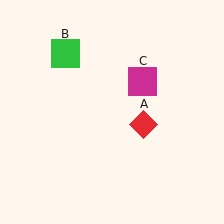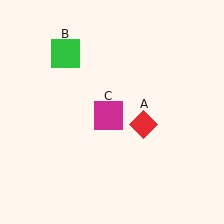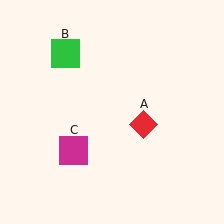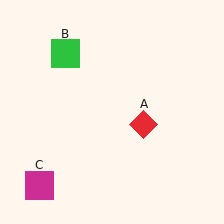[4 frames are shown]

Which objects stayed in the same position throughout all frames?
Red diamond (object A) and green square (object B) remained stationary.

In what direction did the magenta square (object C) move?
The magenta square (object C) moved down and to the left.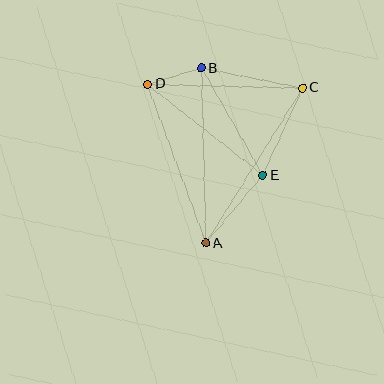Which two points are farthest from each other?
Points A and C are farthest from each other.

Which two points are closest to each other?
Points B and D are closest to each other.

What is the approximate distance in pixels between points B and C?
The distance between B and C is approximately 103 pixels.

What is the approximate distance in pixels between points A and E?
The distance between A and E is approximately 89 pixels.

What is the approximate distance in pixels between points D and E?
The distance between D and E is approximately 147 pixels.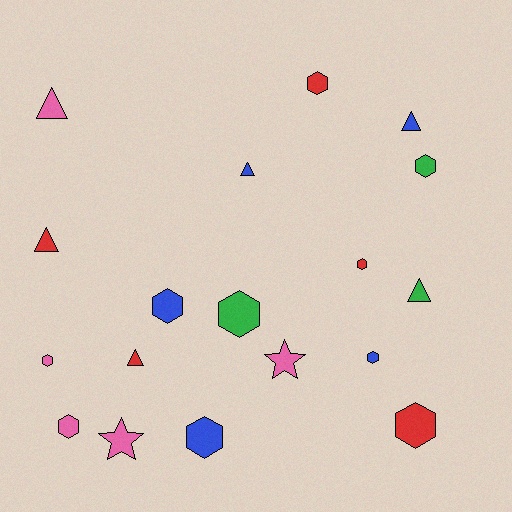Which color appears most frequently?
Pink, with 5 objects.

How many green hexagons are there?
There are 2 green hexagons.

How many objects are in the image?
There are 18 objects.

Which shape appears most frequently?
Hexagon, with 10 objects.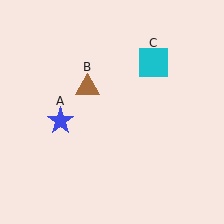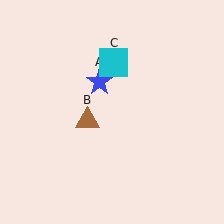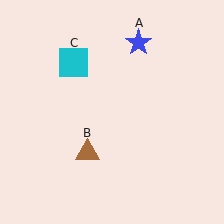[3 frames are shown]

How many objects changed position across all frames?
3 objects changed position: blue star (object A), brown triangle (object B), cyan square (object C).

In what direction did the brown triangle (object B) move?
The brown triangle (object B) moved down.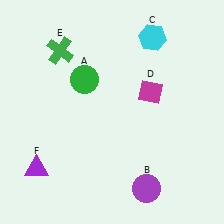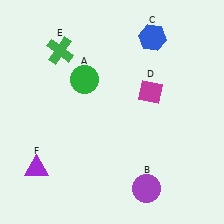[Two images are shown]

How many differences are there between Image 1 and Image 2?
There is 1 difference between the two images.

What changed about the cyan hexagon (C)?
In Image 1, C is cyan. In Image 2, it changed to blue.